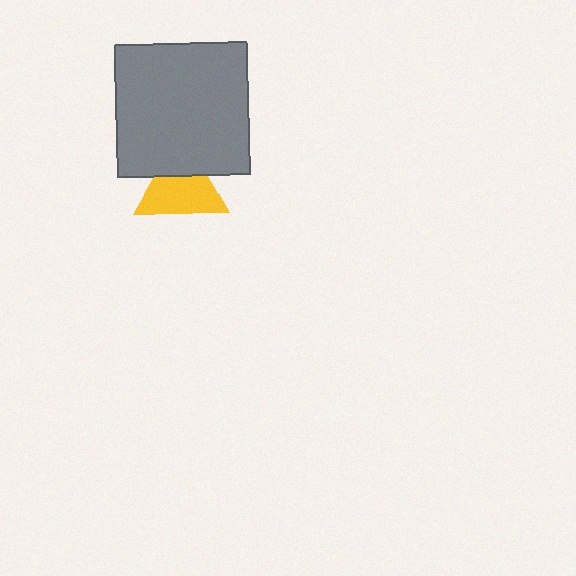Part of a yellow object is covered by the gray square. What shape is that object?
It is a triangle.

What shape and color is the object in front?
The object in front is a gray square.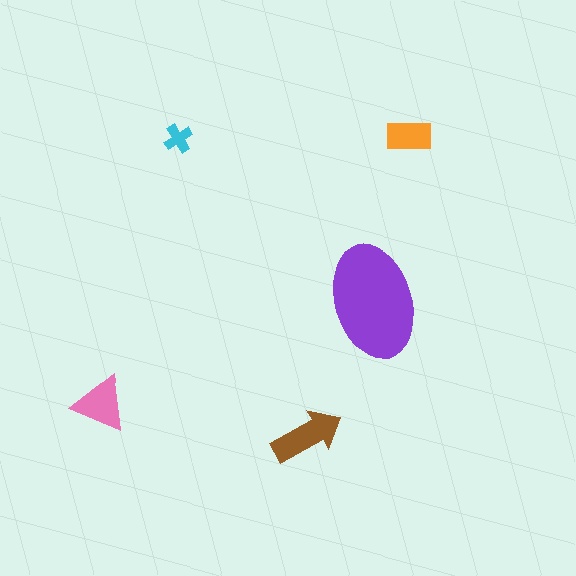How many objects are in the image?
There are 5 objects in the image.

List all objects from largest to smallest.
The purple ellipse, the brown arrow, the pink triangle, the orange rectangle, the cyan cross.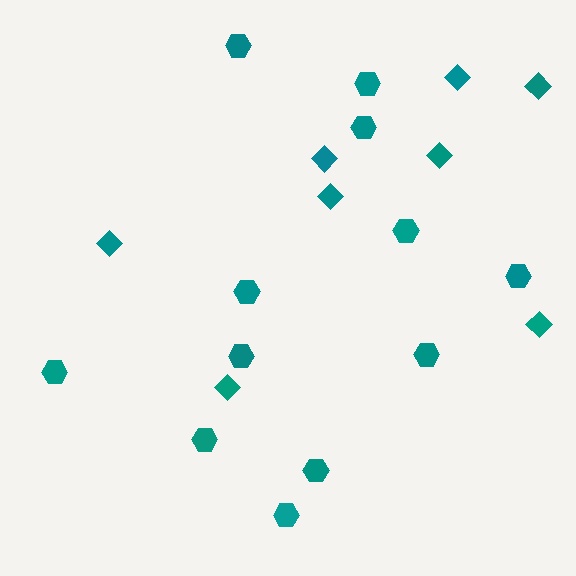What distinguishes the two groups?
There are 2 groups: one group of diamonds (8) and one group of hexagons (12).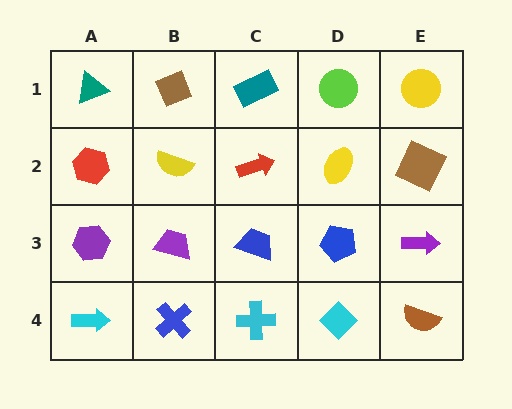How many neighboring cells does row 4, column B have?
3.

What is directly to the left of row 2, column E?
A yellow ellipse.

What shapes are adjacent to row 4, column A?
A purple hexagon (row 3, column A), a blue cross (row 4, column B).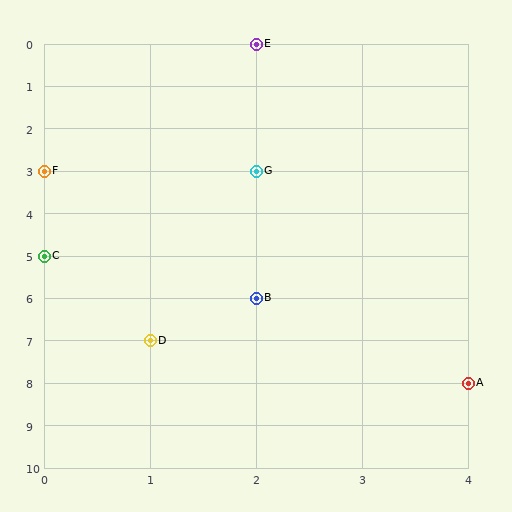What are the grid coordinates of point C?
Point C is at grid coordinates (0, 5).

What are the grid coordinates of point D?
Point D is at grid coordinates (1, 7).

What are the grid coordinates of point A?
Point A is at grid coordinates (4, 8).